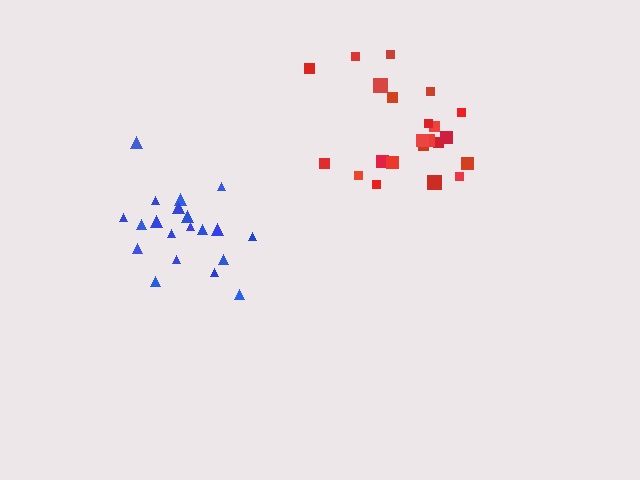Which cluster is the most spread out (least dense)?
Red.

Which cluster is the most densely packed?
Blue.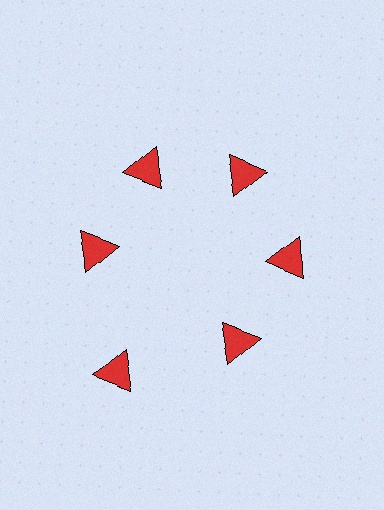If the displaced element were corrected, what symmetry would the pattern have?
It would have 6-fold rotational symmetry — the pattern would map onto itself every 60 degrees.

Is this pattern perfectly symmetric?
No. The 6 red triangles are arranged in a ring, but one element near the 7 o'clock position is pushed outward from the center, breaking the 6-fold rotational symmetry.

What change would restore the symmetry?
The symmetry would be restored by moving it inward, back onto the ring so that all 6 triangles sit at equal angles and equal distance from the center.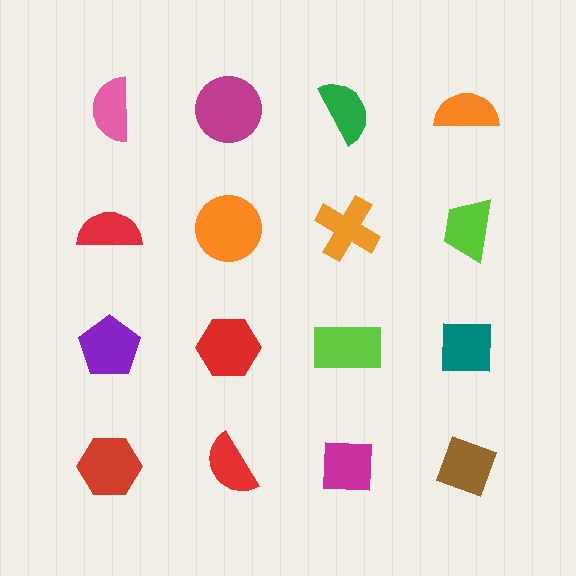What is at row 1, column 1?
A pink semicircle.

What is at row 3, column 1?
A purple pentagon.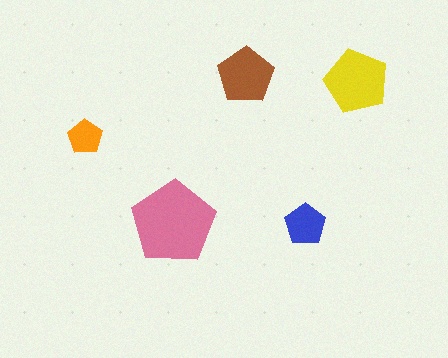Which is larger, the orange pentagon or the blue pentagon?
The blue one.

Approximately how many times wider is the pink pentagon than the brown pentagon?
About 1.5 times wider.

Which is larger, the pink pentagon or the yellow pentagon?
The pink one.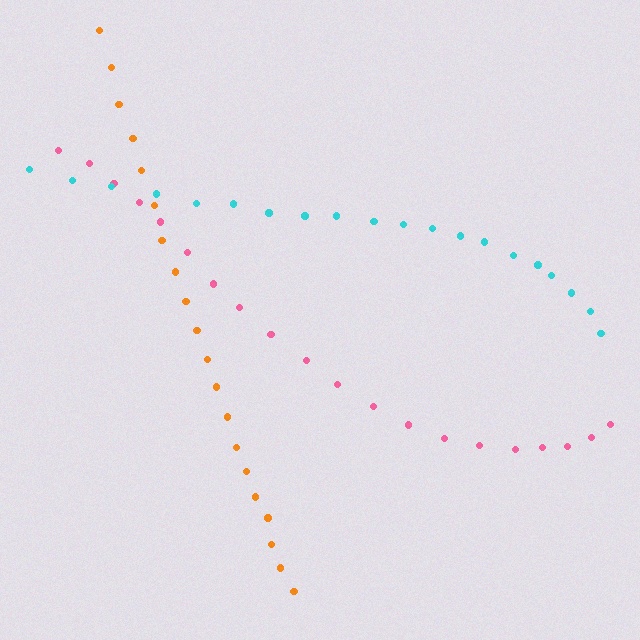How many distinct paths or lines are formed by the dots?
There are 3 distinct paths.